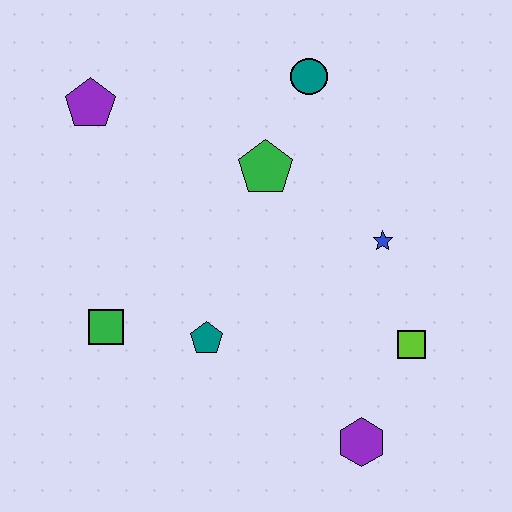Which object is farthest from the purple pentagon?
The purple hexagon is farthest from the purple pentagon.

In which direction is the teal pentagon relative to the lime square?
The teal pentagon is to the left of the lime square.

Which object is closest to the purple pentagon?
The green pentagon is closest to the purple pentagon.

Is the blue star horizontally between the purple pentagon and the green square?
No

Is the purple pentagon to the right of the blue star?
No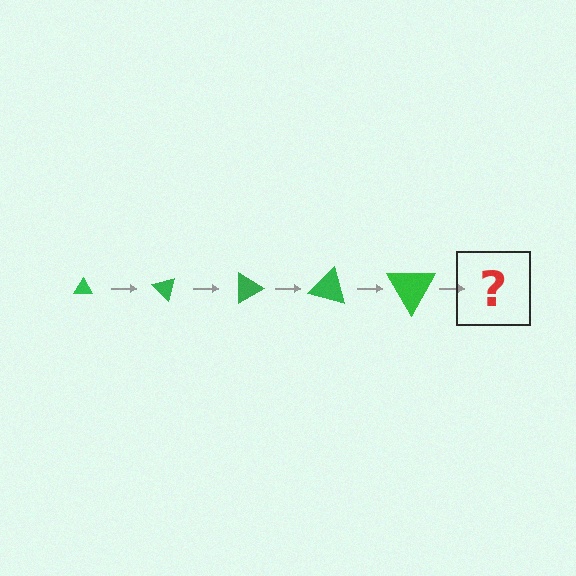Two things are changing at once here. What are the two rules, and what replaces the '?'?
The two rules are that the triangle grows larger each step and it rotates 45 degrees each step. The '?' should be a triangle, larger than the previous one and rotated 225 degrees from the start.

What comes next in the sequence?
The next element should be a triangle, larger than the previous one and rotated 225 degrees from the start.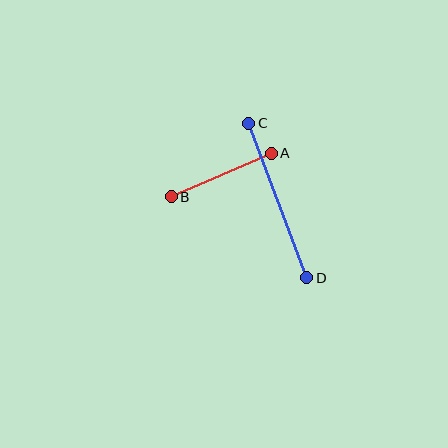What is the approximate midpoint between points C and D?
The midpoint is at approximately (278, 200) pixels.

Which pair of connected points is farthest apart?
Points C and D are farthest apart.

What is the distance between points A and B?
The distance is approximately 109 pixels.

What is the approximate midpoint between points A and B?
The midpoint is at approximately (221, 175) pixels.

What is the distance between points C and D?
The distance is approximately 165 pixels.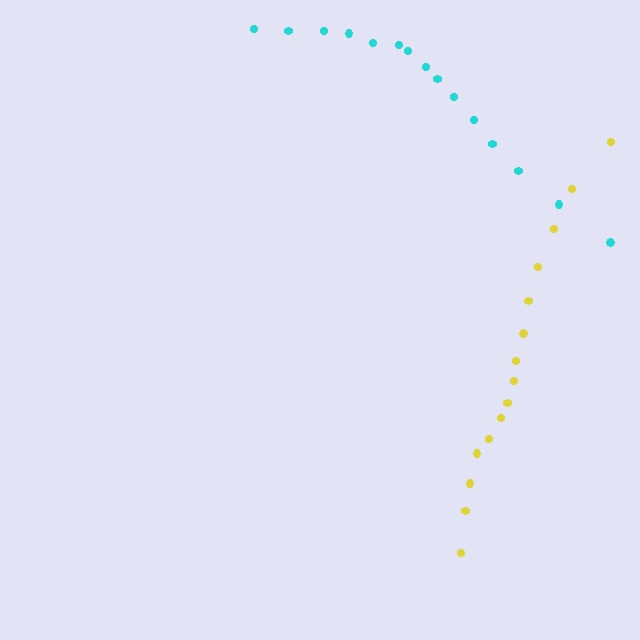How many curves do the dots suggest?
There are 2 distinct paths.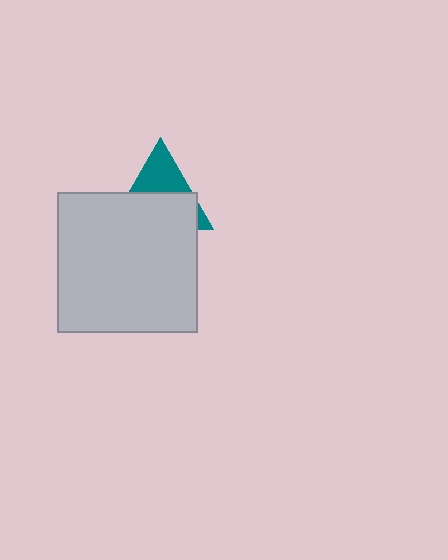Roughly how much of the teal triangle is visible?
A small part of it is visible (roughly 40%).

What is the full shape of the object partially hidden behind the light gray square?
The partially hidden object is a teal triangle.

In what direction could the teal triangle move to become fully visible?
The teal triangle could move up. That would shift it out from behind the light gray square entirely.